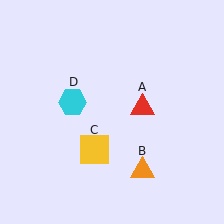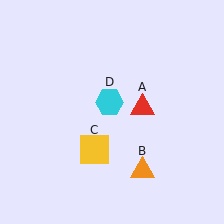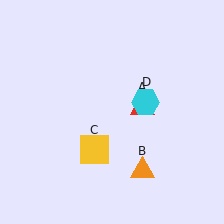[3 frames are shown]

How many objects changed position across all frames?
1 object changed position: cyan hexagon (object D).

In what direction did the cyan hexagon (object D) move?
The cyan hexagon (object D) moved right.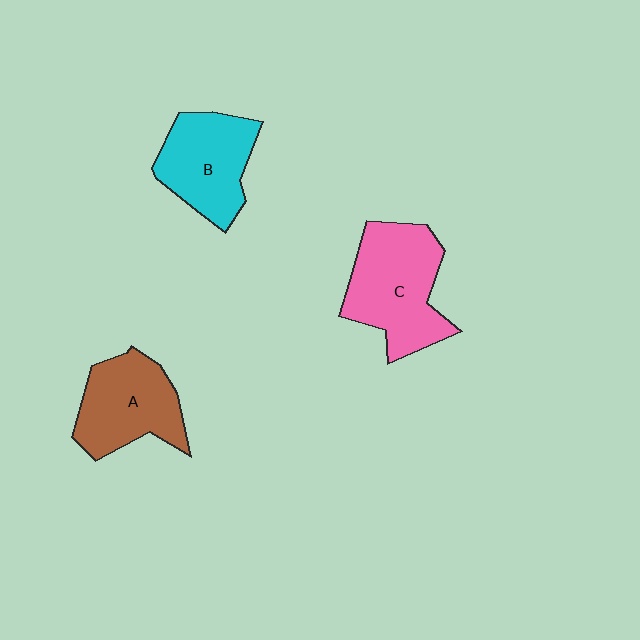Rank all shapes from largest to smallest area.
From largest to smallest: C (pink), A (brown), B (cyan).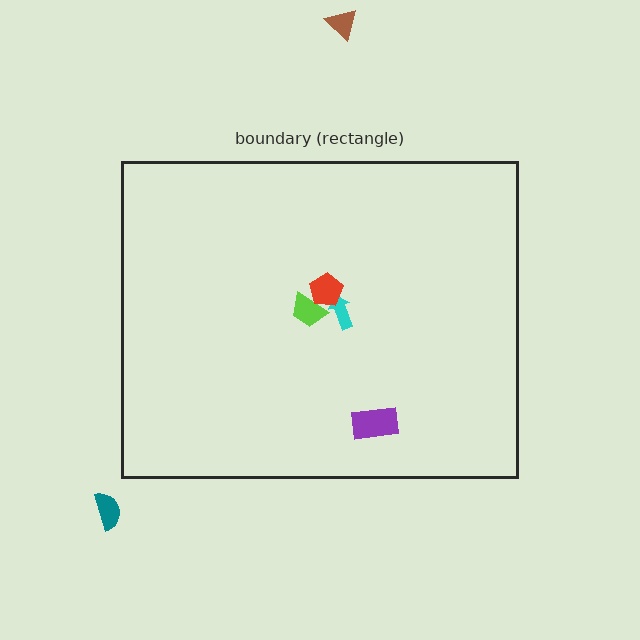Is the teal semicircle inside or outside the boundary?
Outside.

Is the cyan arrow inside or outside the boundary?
Inside.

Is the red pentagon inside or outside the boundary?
Inside.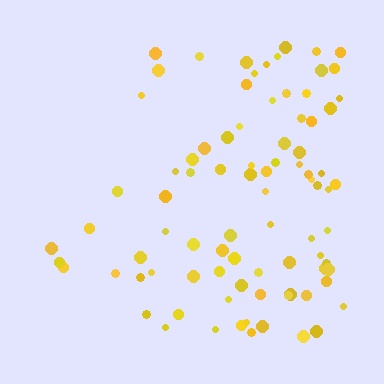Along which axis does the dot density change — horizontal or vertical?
Horizontal.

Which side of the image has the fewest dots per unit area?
The left.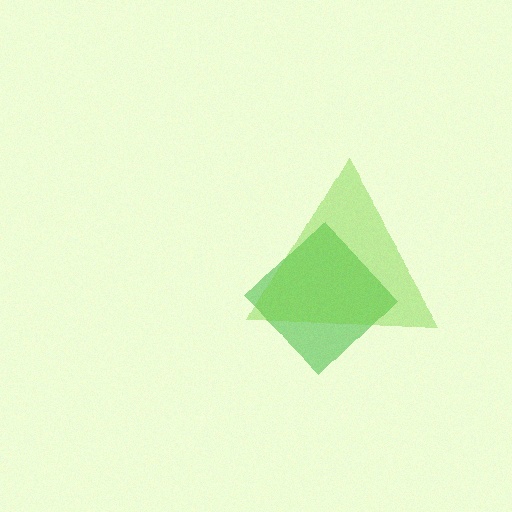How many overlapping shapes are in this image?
There are 2 overlapping shapes in the image.